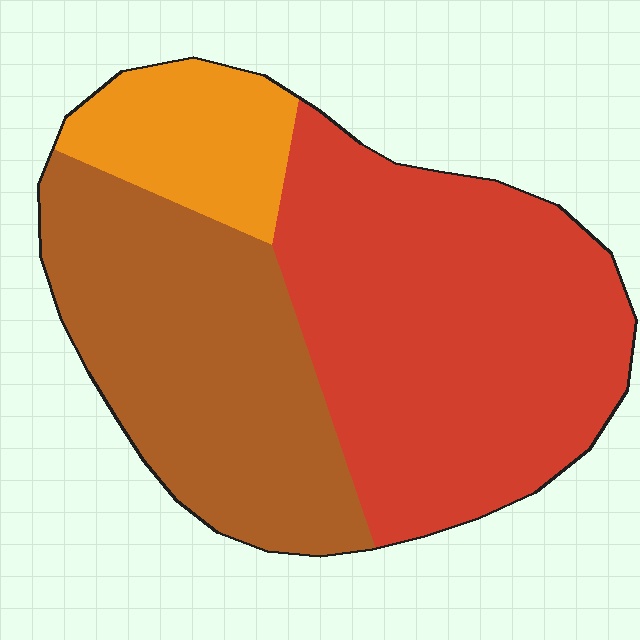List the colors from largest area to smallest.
From largest to smallest: red, brown, orange.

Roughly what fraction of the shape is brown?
Brown covers about 35% of the shape.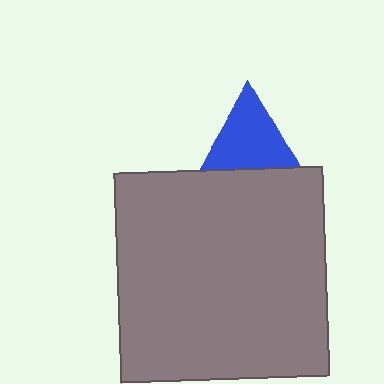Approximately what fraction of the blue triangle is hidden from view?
Roughly 36% of the blue triangle is hidden behind the gray rectangle.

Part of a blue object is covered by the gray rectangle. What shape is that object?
It is a triangle.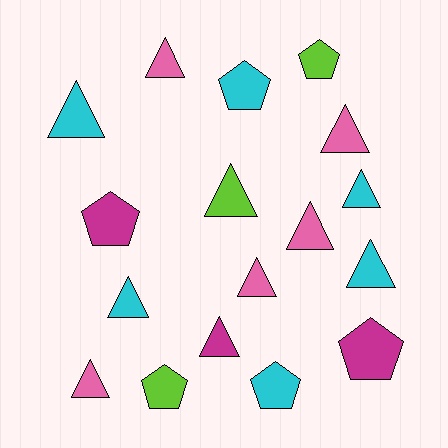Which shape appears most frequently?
Triangle, with 11 objects.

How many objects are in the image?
There are 17 objects.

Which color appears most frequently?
Cyan, with 6 objects.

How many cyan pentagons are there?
There are 2 cyan pentagons.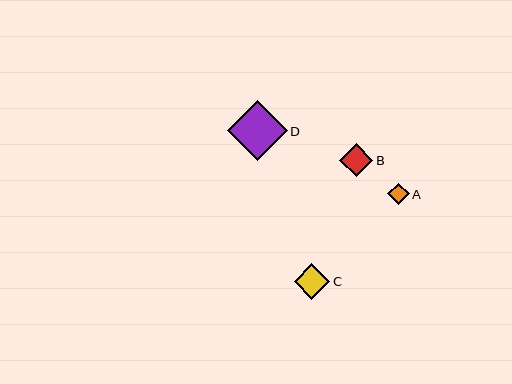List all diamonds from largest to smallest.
From largest to smallest: D, C, B, A.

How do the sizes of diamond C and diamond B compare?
Diamond C and diamond B are approximately the same size.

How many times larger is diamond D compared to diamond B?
Diamond D is approximately 1.8 times the size of diamond B.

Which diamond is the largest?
Diamond D is the largest with a size of approximately 60 pixels.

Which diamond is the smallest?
Diamond A is the smallest with a size of approximately 22 pixels.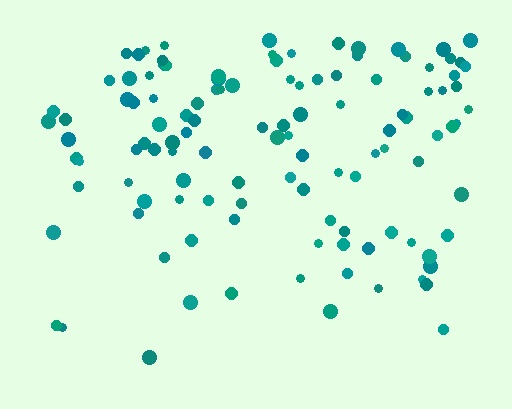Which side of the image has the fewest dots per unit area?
The bottom.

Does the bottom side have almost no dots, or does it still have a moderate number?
Still a moderate number, just noticeably fewer than the top.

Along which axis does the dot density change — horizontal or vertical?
Vertical.